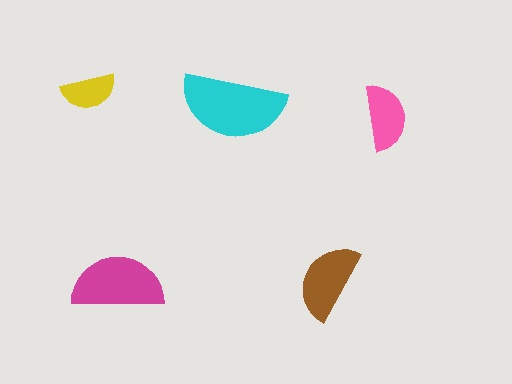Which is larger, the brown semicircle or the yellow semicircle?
The brown one.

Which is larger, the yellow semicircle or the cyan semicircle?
The cyan one.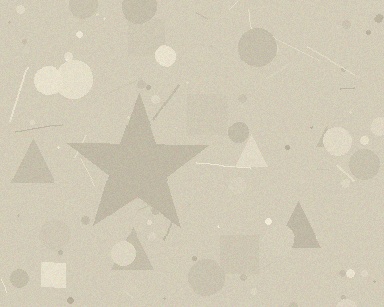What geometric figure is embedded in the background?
A star is embedded in the background.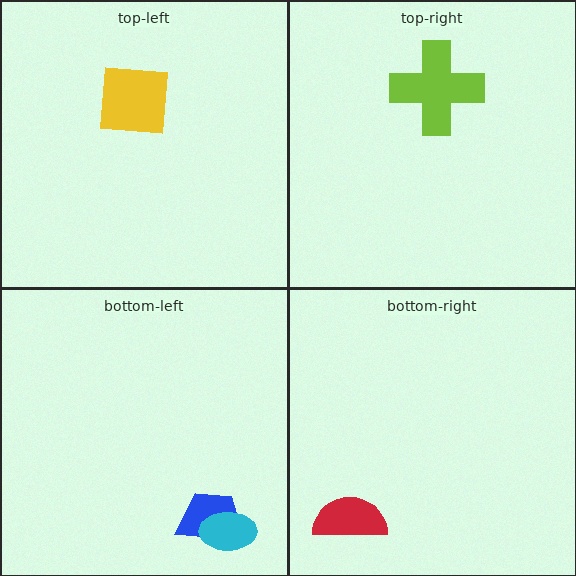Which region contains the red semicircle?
The bottom-right region.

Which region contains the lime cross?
The top-right region.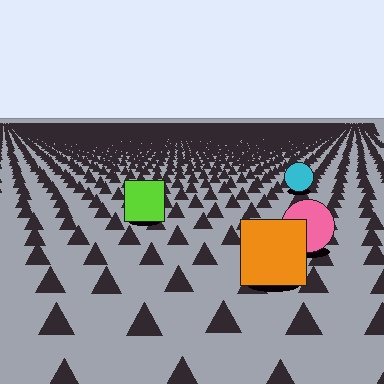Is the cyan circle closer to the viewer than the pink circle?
No. The pink circle is closer — you can tell from the texture gradient: the ground texture is coarser near it.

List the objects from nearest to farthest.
From nearest to farthest: the orange square, the pink circle, the lime square, the cyan circle.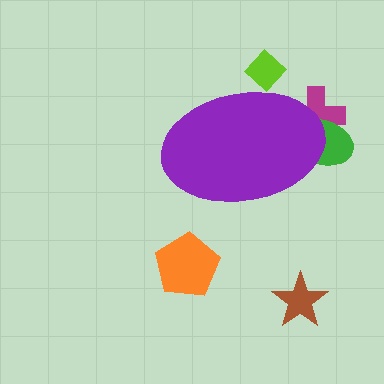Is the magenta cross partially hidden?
Yes, the magenta cross is partially hidden behind the purple ellipse.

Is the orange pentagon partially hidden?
No, the orange pentagon is fully visible.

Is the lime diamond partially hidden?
Yes, the lime diamond is partially hidden behind the purple ellipse.